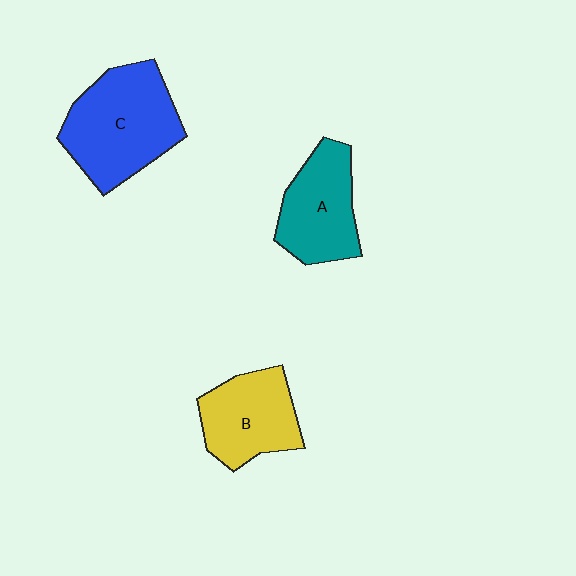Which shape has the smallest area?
Shape B (yellow).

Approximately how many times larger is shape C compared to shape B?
Approximately 1.4 times.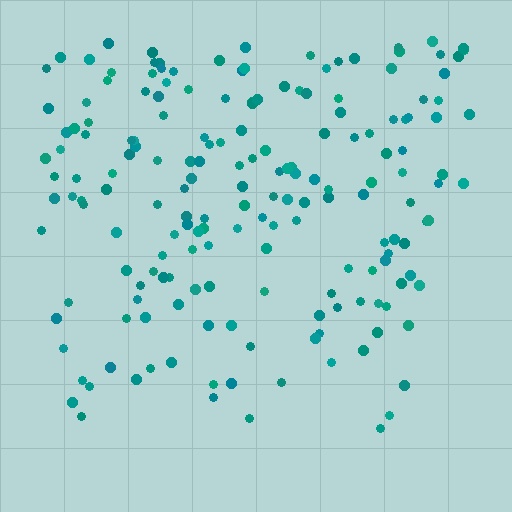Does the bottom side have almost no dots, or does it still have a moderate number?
Still a moderate number, just noticeably fewer than the top.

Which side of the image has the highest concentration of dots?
The top.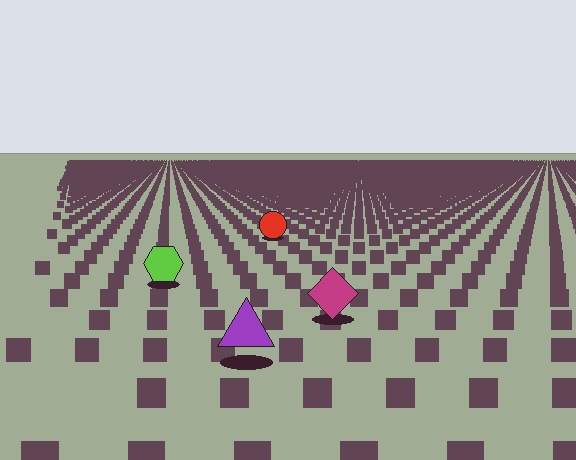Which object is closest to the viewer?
The purple triangle is closest. The texture marks near it are larger and more spread out.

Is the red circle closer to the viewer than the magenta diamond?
No. The magenta diamond is closer — you can tell from the texture gradient: the ground texture is coarser near it.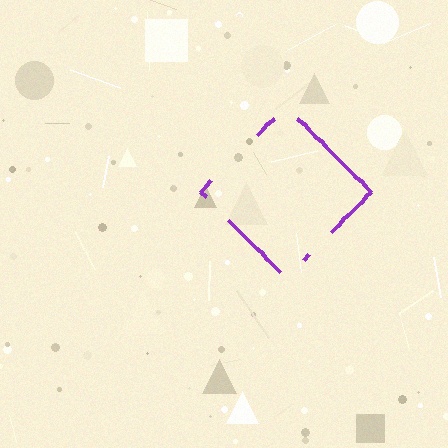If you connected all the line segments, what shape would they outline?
They would outline a diamond.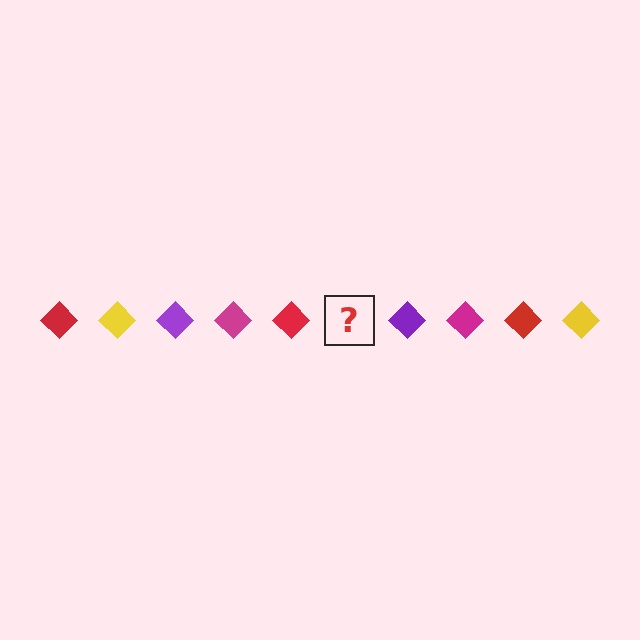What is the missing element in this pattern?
The missing element is a yellow diamond.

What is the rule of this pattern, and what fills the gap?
The rule is that the pattern cycles through red, yellow, purple, magenta diamonds. The gap should be filled with a yellow diamond.